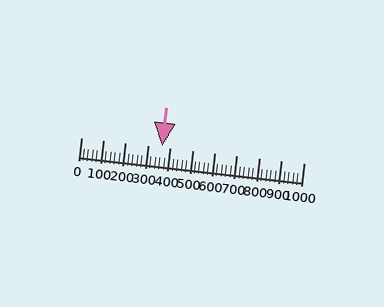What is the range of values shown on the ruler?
The ruler shows values from 0 to 1000.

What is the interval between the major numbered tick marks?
The major tick marks are spaced 100 units apart.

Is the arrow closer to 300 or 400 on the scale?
The arrow is closer to 400.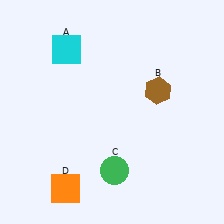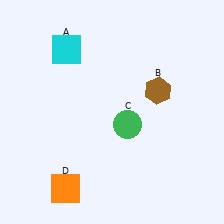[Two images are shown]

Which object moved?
The green circle (C) moved up.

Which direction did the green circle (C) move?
The green circle (C) moved up.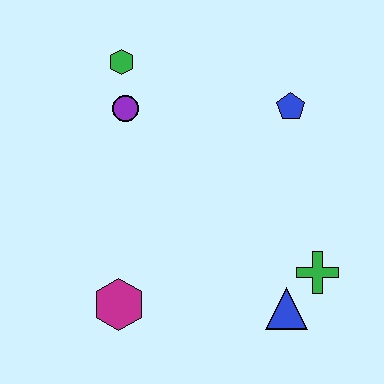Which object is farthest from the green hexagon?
The blue triangle is farthest from the green hexagon.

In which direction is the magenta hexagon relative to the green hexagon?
The magenta hexagon is below the green hexagon.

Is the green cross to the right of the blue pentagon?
Yes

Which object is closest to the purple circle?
The green hexagon is closest to the purple circle.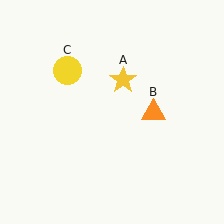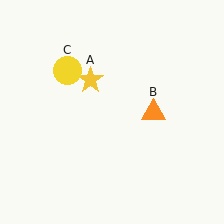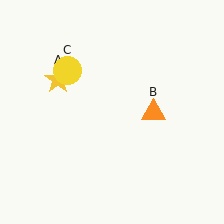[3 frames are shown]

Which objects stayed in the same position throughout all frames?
Orange triangle (object B) and yellow circle (object C) remained stationary.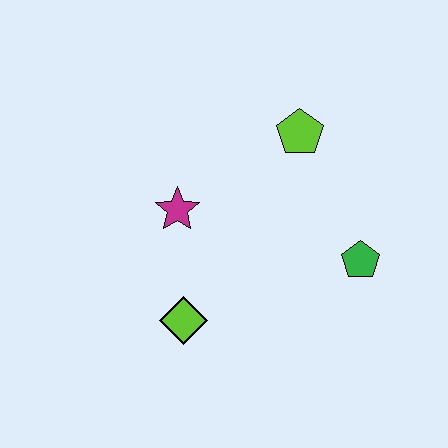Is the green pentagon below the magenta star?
Yes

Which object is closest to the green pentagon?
The lime pentagon is closest to the green pentagon.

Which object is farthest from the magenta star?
The green pentagon is farthest from the magenta star.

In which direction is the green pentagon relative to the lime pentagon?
The green pentagon is below the lime pentagon.